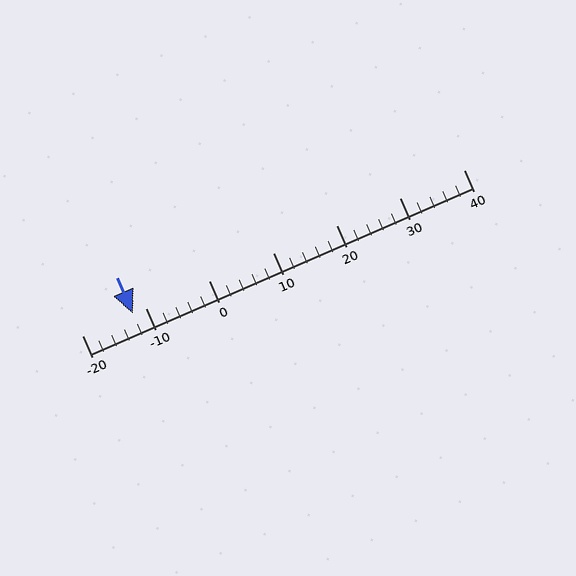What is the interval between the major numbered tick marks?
The major tick marks are spaced 10 units apart.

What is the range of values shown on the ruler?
The ruler shows values from -20 to 40.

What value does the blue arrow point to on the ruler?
The blue arrow points to approximately -12.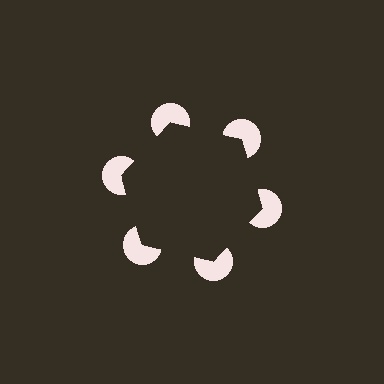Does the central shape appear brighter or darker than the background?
It typically appears slightly darker than the background, even though no actual brightness change is drawn.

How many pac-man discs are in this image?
There are 6 — one at each vertex of the illusory hexagon.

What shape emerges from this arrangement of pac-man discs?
An illusory hexagon — its edges are inferred from the aligned wedge cuts in the pac-man discs, not physically drawn.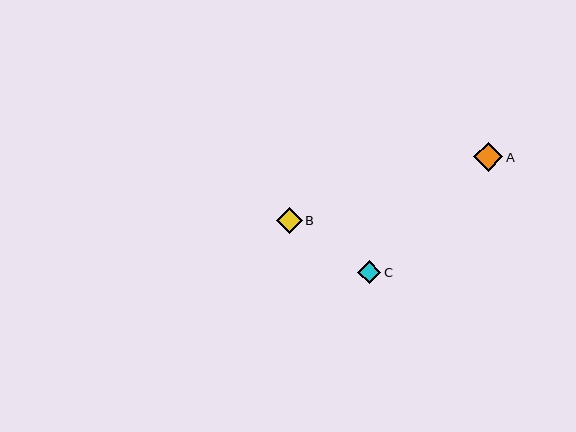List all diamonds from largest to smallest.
From largest to smallest: A, B, C.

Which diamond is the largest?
Diamond A is the largest with a size of approximately 29 pixels.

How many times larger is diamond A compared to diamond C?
Diamond A is approximately 1.3 times the size of diamond C.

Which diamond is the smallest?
Diamond C is the smallest with a size of approximately 23 pixels.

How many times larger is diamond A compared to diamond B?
Diamond A is approximately 1.1 times the size of diamond B.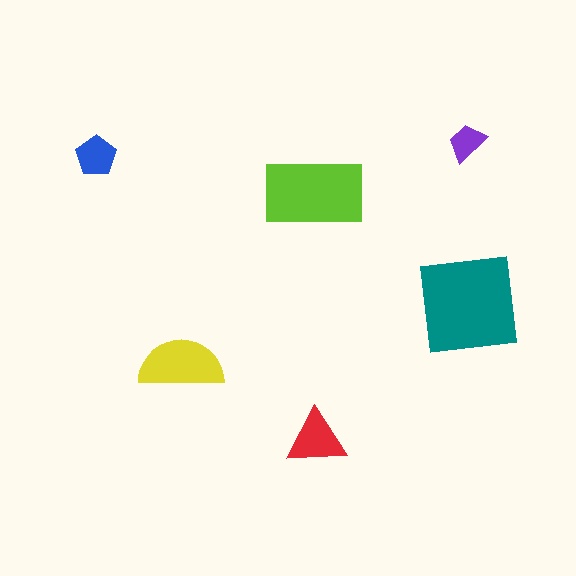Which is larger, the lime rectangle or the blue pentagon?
The lime rectangle.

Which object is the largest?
The teal square.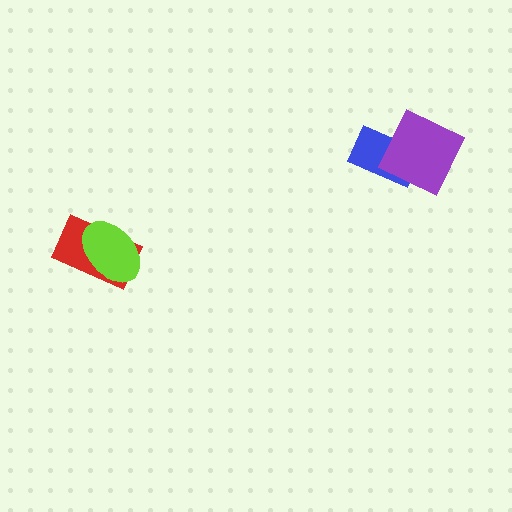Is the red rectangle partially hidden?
Yes, it is partially covered by another shape.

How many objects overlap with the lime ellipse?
1 object overlaps with the lime ellipse.